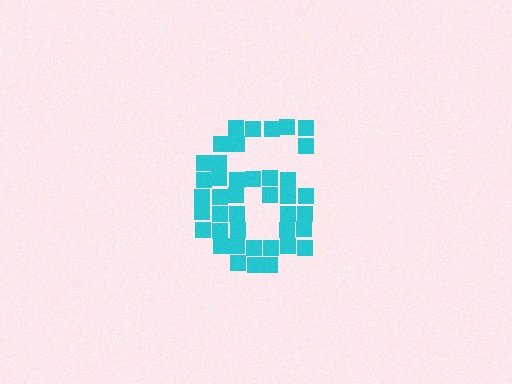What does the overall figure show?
The overall figure shows the digit 6.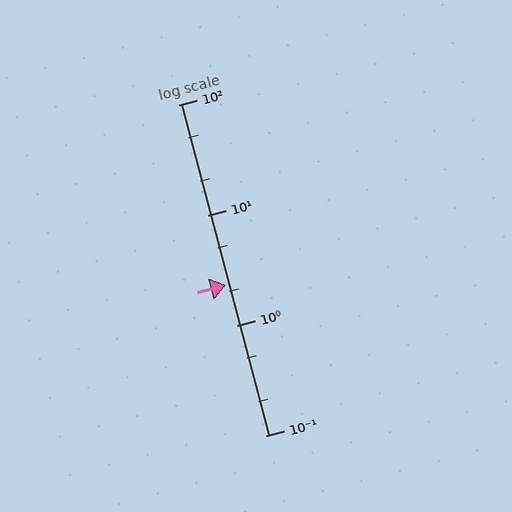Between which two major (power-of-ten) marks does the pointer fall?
The pointer is between 1 and 10.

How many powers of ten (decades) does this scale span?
The scale spans 3 decades, from 0.1 to 100.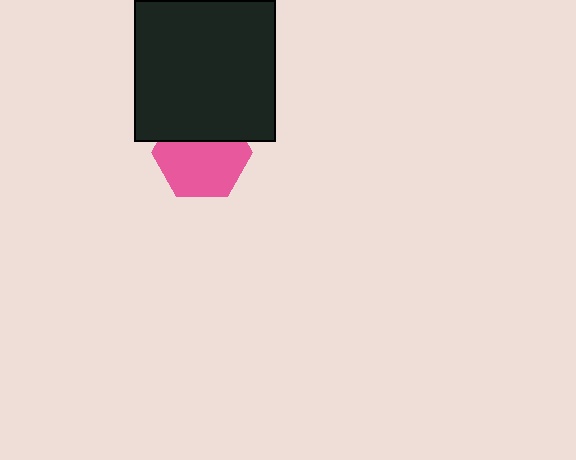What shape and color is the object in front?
The object in front is a black square.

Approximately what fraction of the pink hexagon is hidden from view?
Roughly 35% of the pink hexagon is hidden behind the black square.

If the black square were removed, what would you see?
You would see the complete pink hexagon.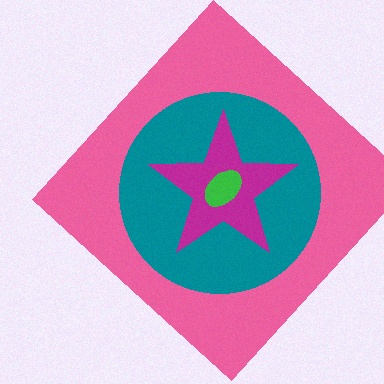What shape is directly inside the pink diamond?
The teal circle.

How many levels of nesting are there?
4.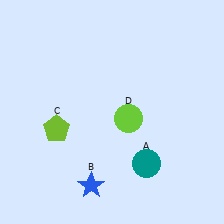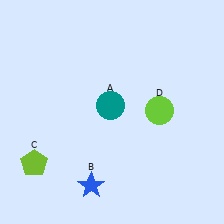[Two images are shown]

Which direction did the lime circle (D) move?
The lime circle (D) moved right.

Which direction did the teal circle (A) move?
The teal circle (A) moved up.